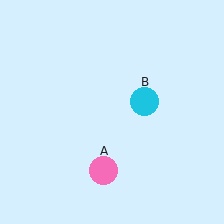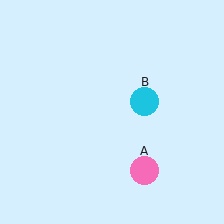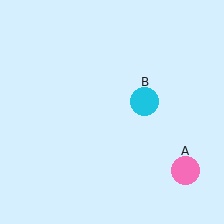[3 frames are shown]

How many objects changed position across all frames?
1 object changed position: pink circle (object A).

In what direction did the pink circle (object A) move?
The pink circle (object A) moved right.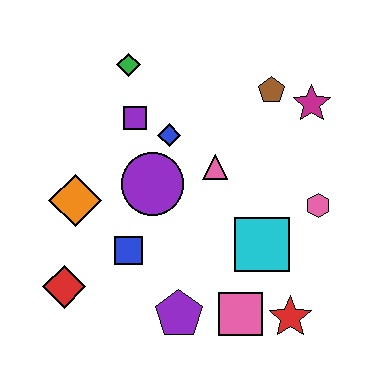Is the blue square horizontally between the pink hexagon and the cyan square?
No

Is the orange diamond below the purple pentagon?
No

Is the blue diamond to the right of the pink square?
No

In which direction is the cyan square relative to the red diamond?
The cyan square is to the right of the red diamond.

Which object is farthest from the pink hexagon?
The red diamond is farthest from the pink hexagon.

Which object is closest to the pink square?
The red star is closest to the pink square.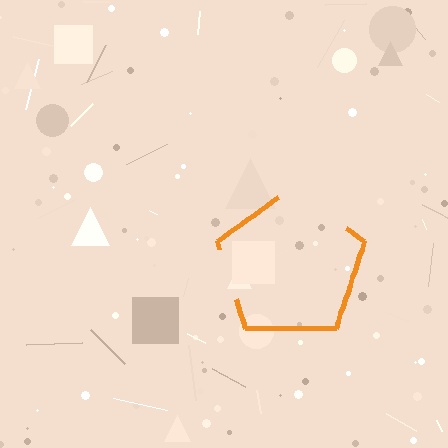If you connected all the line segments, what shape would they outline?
They would outline a pentagon.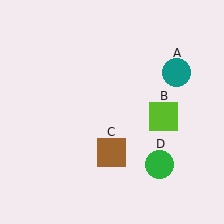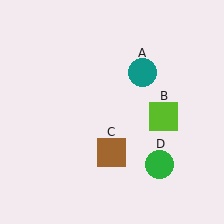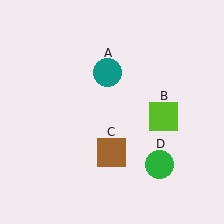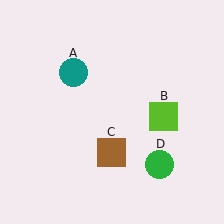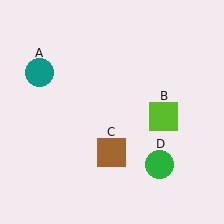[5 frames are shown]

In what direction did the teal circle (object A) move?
The teal circle (object A) moved left.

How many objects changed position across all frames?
1 object changed position: teal circle (object A).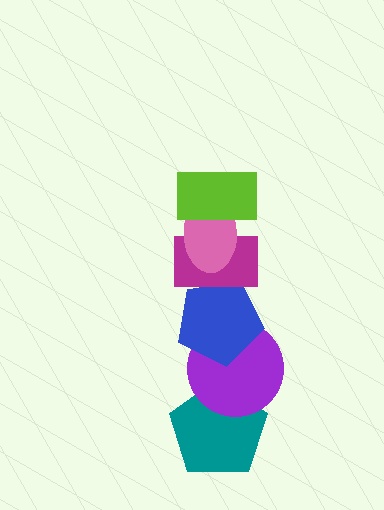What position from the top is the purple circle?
The purple circle is 5th from the top.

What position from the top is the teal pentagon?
The teal pentagon is 6th from the top.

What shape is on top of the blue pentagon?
The magenta rectangle is on top of the blue pentagon.